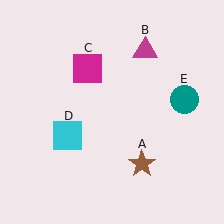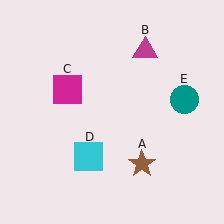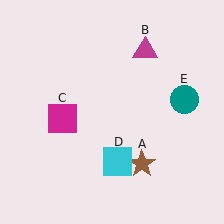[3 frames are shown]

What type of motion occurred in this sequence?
The magenta square (object C), cyan square (object D) rotated counterclockwise around the center of the scene.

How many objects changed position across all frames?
2 objects changed position: magenta square (object C), cyan square (object D).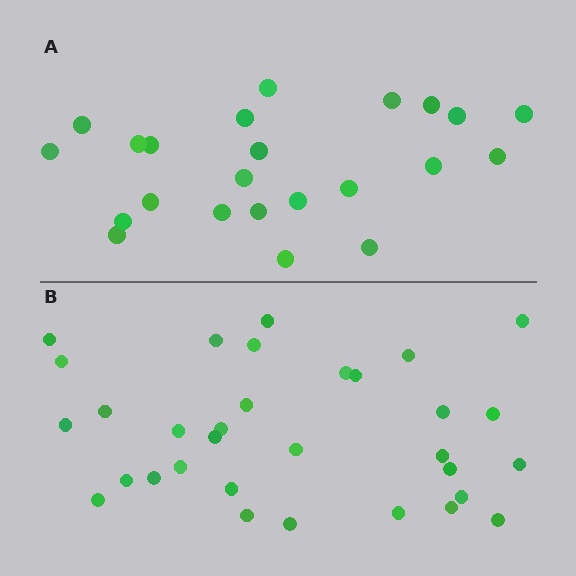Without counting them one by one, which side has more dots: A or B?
Region B (the bottom region) has more dots.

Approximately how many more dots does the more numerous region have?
Region B has roughly 8 or so more dots than region A.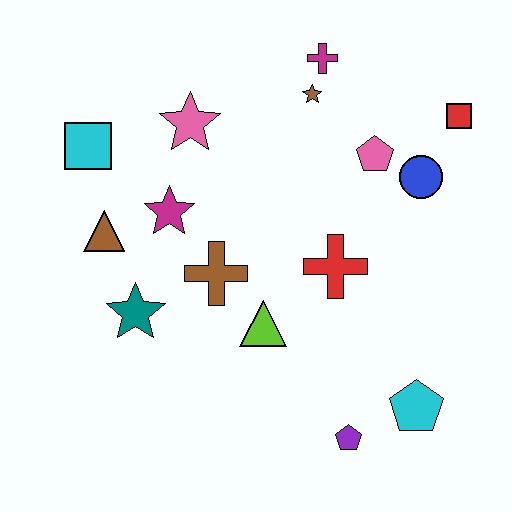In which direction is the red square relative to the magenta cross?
The red square is to the right of the magenta cross.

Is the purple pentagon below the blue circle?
Yes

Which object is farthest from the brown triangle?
The red square is farthest from the brown triangle.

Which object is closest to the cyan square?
The brown triangle is closest to the cyan square.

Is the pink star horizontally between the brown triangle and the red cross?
Yes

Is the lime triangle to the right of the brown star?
No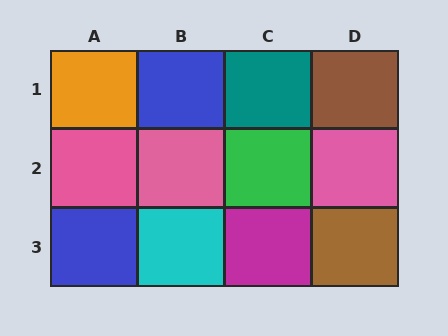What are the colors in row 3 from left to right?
Blue, cyan, magenta, brown.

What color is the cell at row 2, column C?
Green.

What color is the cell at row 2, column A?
Pink.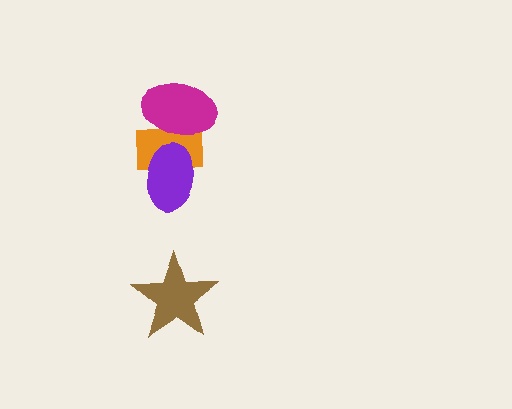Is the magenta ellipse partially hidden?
No, no other shape covers it.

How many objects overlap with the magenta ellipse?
1 object overlaps with the magenta ellipse.